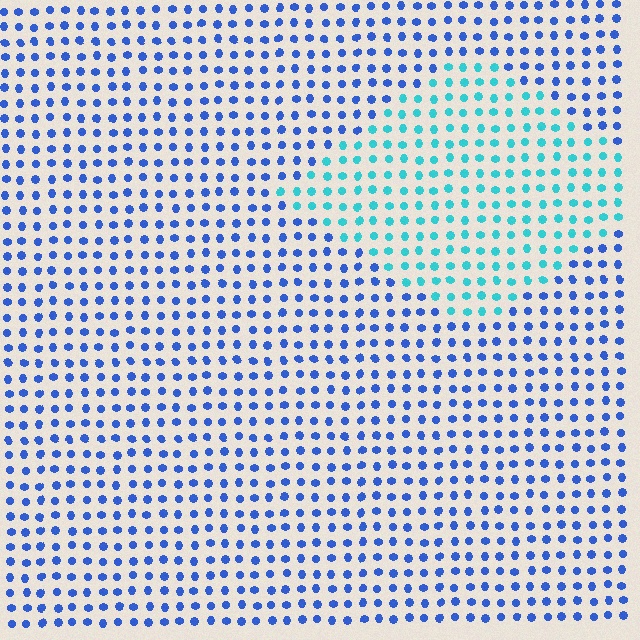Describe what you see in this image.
The image is filled with small blue elements in a uniform arrangement. A diamond-shaped region is visible where the elements are tinted to a slightly different hue, forming a subtle color boundary.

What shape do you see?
I see a diamond.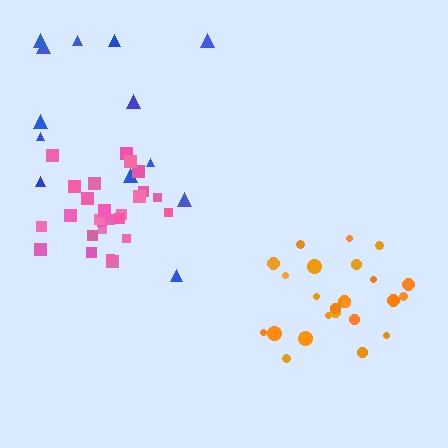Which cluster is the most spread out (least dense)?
Blue.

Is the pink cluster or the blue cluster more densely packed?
Pink.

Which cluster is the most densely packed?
Pink.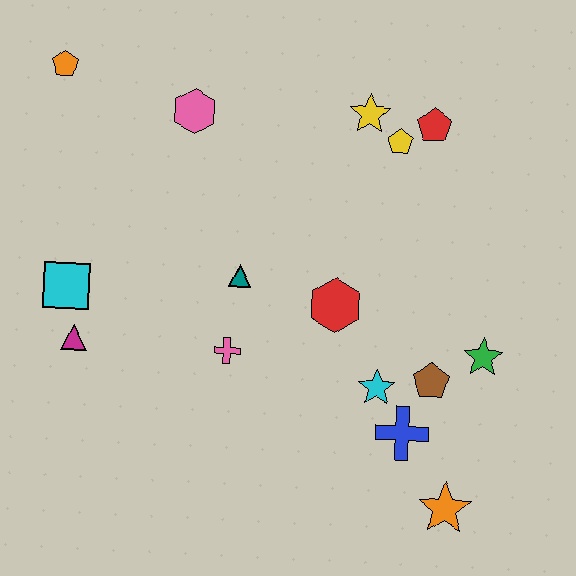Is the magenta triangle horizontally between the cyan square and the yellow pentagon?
Yes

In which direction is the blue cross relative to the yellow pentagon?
The blue cross is below the yellow pentagon.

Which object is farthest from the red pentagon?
The magenta triangle is farthest from the red pentagon.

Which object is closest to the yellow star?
The yellow pentagon is closest to the yellow star.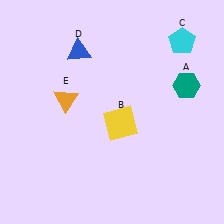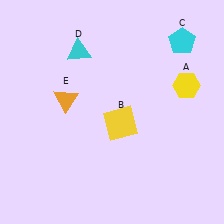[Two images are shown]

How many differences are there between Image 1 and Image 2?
There are 2 differences between the two images.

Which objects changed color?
A changed from teal to yellow. D changed from blue to cyan.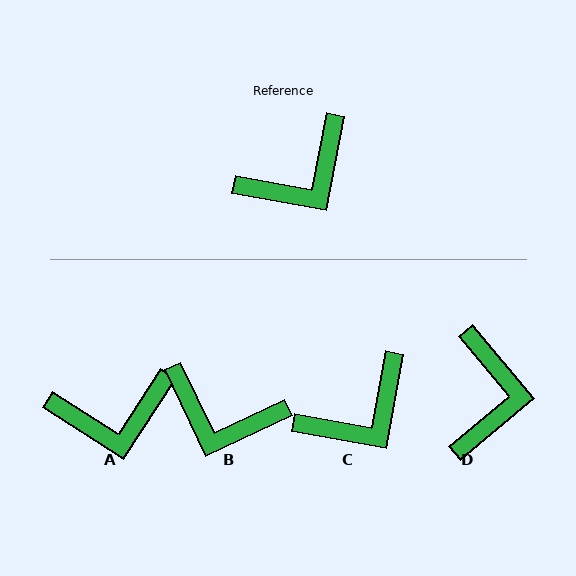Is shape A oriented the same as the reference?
No, it is off by about 22 degrees.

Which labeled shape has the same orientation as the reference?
C.